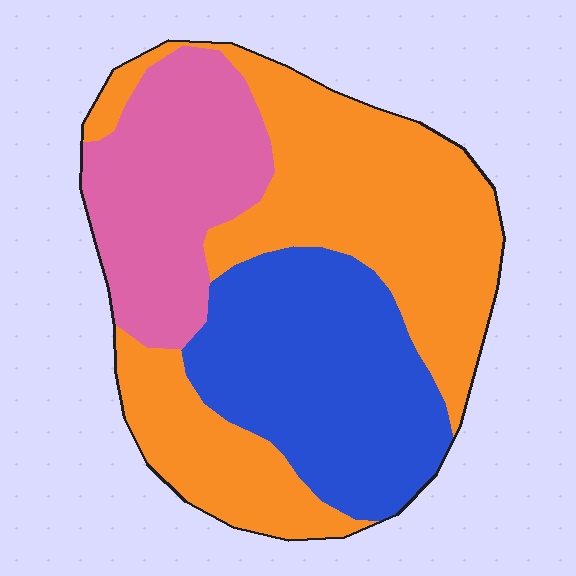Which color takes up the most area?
Orange, at roughly 45%.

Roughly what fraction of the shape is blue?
Blue covers about 30% of the shape.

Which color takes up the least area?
Pink, at roughly 25%.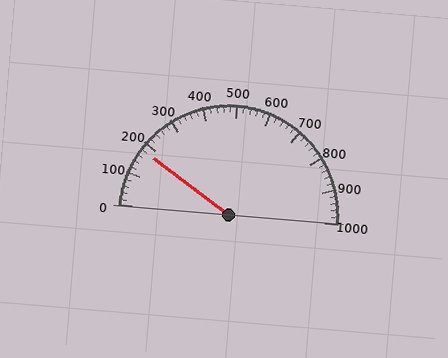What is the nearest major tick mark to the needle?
The nearest major tick mark is 200.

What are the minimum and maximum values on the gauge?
The gauge ranges from 0 to 1000.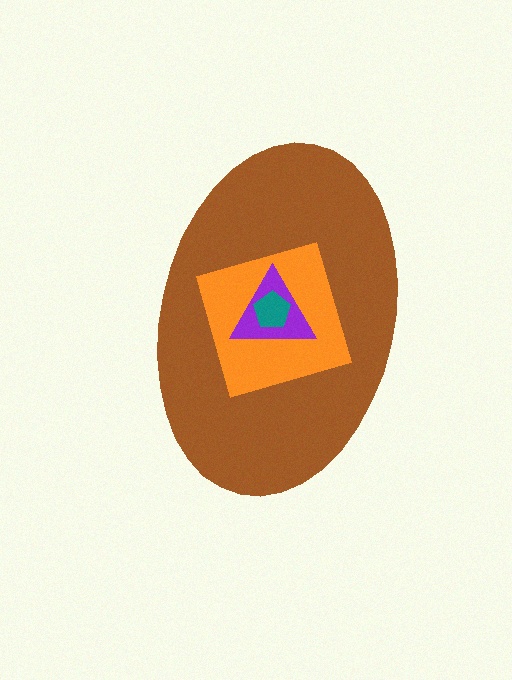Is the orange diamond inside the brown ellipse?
Yes.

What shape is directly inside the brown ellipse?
The orange diamond.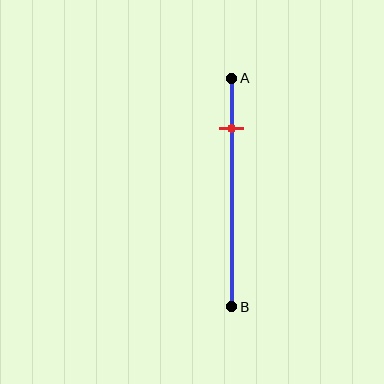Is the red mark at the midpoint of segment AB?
No, the mark is at about 20% from A, not at the 50% midpoint.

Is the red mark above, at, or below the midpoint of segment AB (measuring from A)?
The red mark is above the midpoint of segment AB.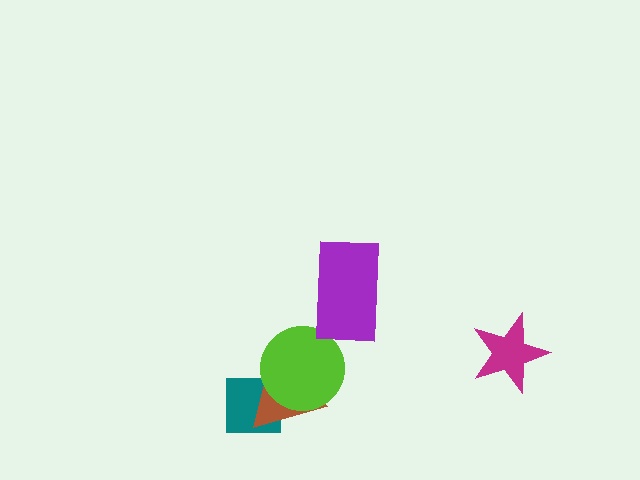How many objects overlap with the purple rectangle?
0 objects overlap with the purple rectangle.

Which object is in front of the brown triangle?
The lime circle is in front of the brown triangle.